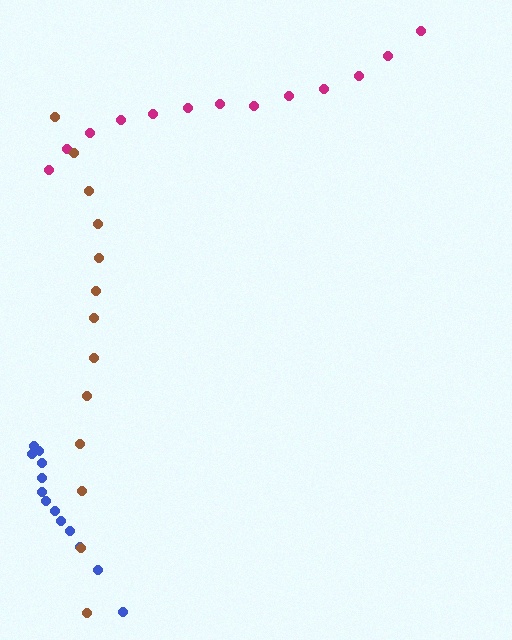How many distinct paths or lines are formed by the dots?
There are 3 distinct paths.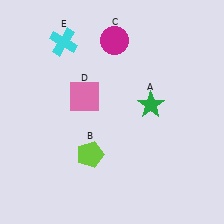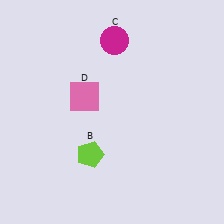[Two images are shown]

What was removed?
The cyan cross (E), the green star (A) were removed in Image 2.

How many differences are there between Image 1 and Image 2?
There are 2 differences between the two images.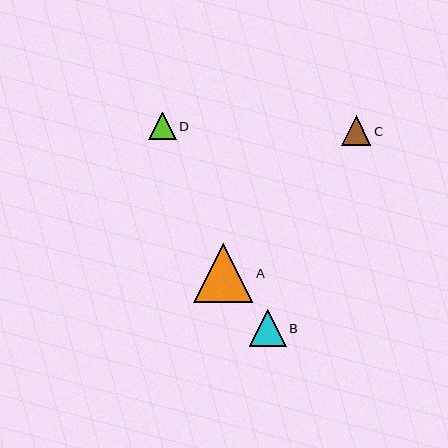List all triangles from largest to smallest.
From largest to smallest: A, B, C, D.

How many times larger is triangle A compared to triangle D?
Triangle A is approximately 2.1 times the size of triangle D.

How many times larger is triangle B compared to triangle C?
Triangle B is approximately 1.2 times the size of triangle C.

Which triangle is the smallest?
Triangle D is the smallest with a size of approximately 28 pixels.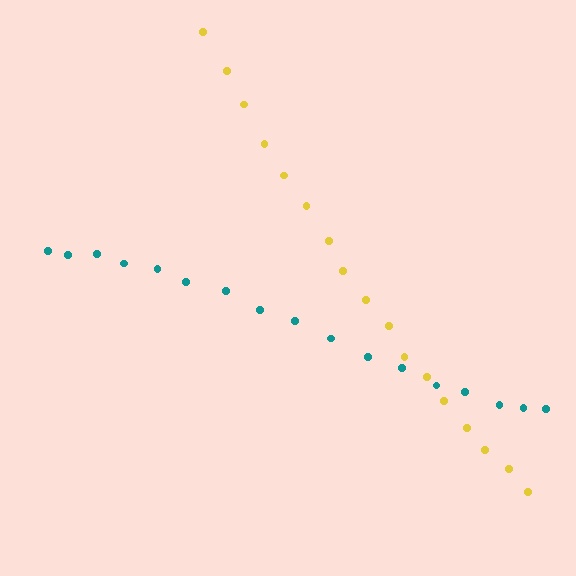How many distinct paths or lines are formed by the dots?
There are 2 distinct paths.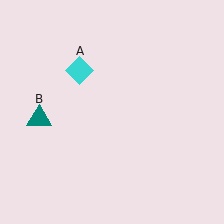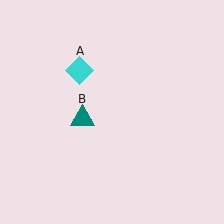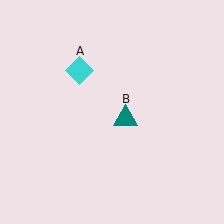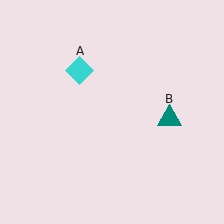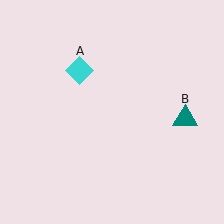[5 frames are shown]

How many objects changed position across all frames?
1 object changed position: teal triangle (object B).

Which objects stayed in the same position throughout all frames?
Cyan diamond (object A) remained stationary.